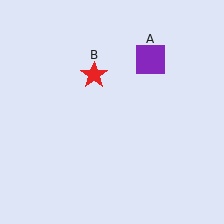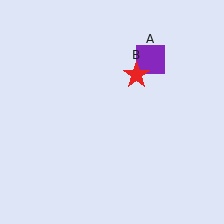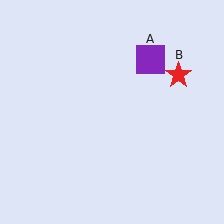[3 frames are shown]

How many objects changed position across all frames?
1 object changed position: red star (object B).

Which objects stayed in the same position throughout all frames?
Purple square (object A) remained stationary.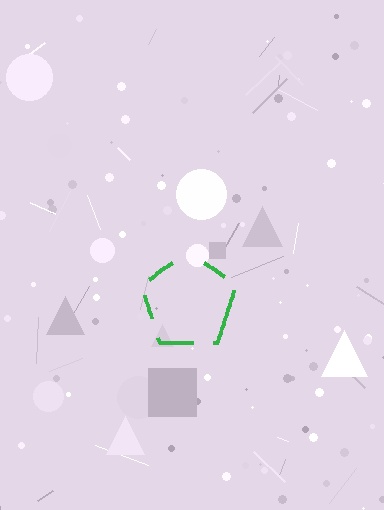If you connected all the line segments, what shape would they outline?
They would outline a pentagon.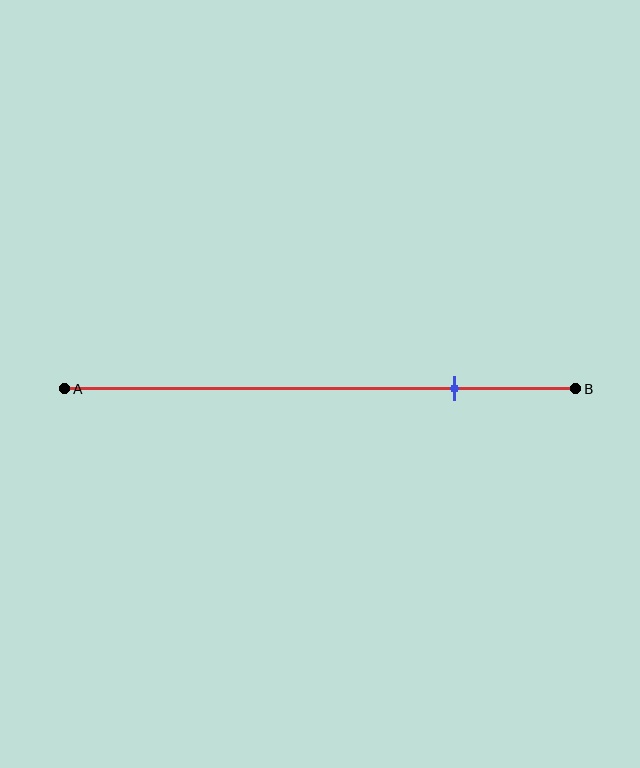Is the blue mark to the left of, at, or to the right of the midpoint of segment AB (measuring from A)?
The blue mark is to the right of the midpoint of segment AB.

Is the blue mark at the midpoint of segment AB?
No, the mark is at about 75% from A, not at the 50% midpoint.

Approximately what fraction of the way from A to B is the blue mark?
The blue mark is approximately 75% of the way from A to B.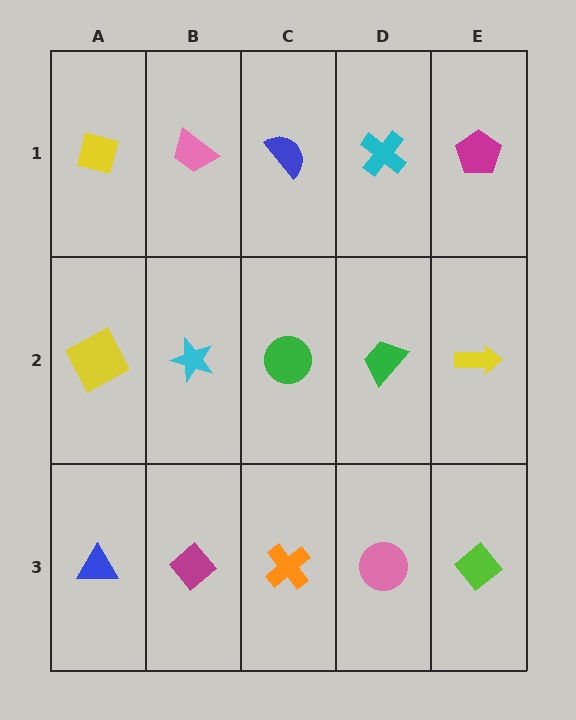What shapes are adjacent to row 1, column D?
A green trapezoid (row 2, column D), a blue semicircle (row 1, column C), a magenta pentagon (row 1, column E).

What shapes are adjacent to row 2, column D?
A cyan cross (row 1, column D), a pink circle (row 3, column D), a green circle (row 2, column C), a yellow arrow (row 2, column E).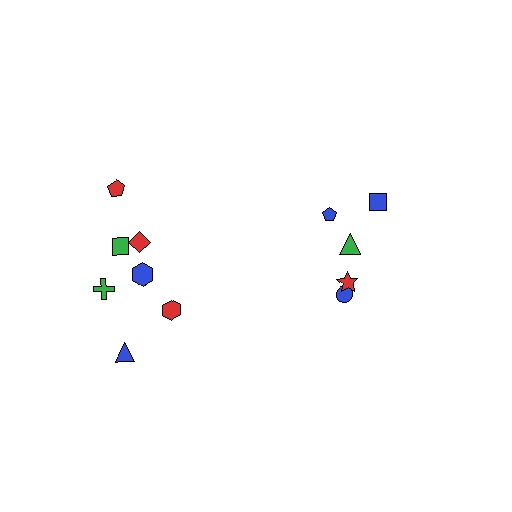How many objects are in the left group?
There are 7 objects.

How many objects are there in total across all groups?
There are 12 objects.